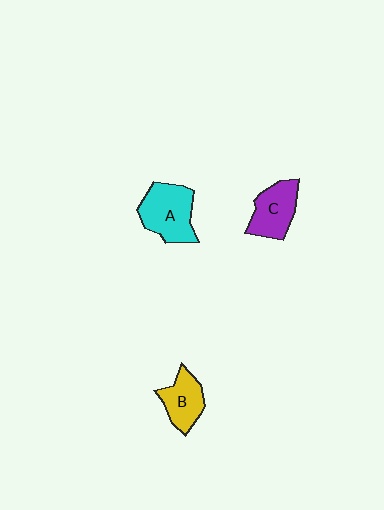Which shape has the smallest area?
Shape B (yellow).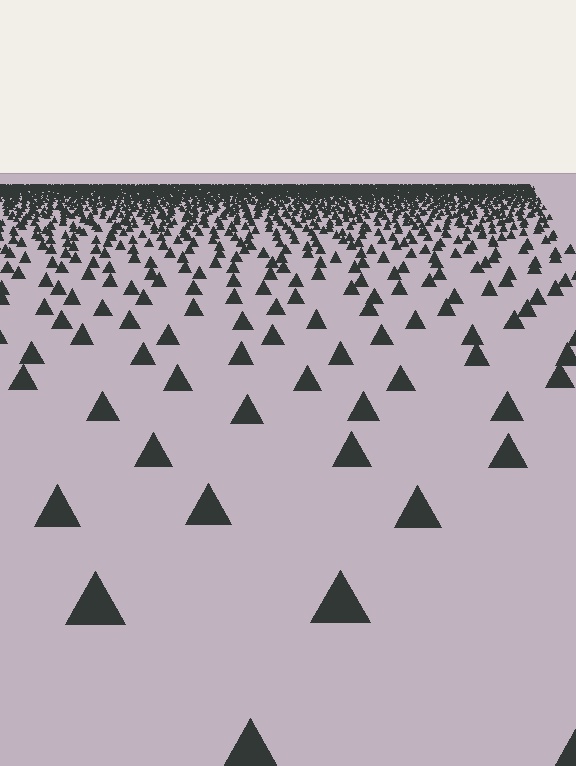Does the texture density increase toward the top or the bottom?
Density increases toward the top.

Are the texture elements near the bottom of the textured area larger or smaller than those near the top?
Larger. Near the bottom, elements are closer to the viewer and appear at a bigger on-screen size.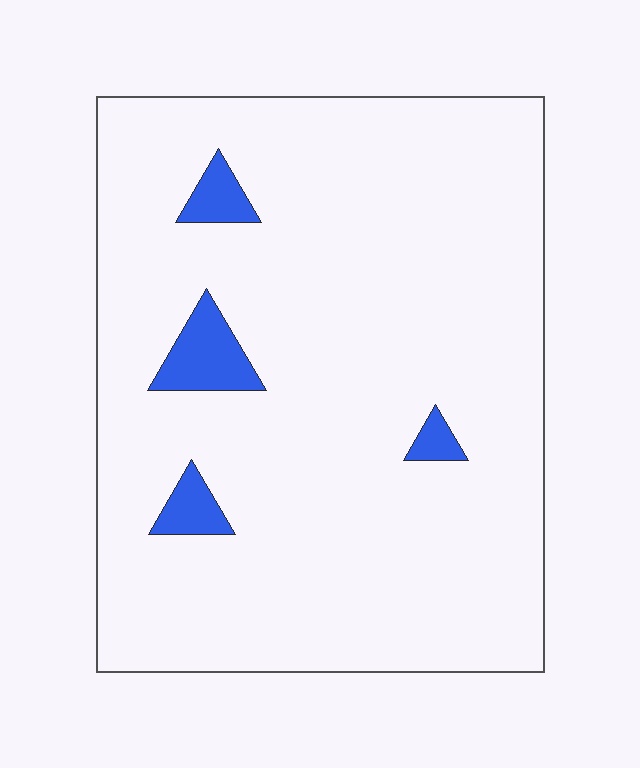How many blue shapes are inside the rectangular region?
4.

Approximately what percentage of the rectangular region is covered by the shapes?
Approximately 5%.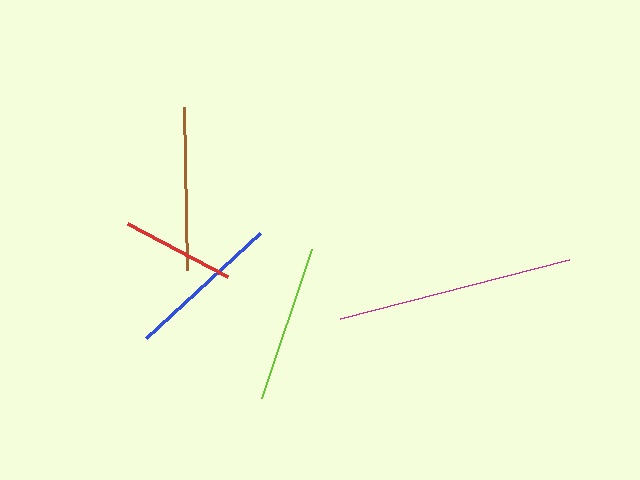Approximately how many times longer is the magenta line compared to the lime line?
The magenta line is approximately 1.5 times the length of the lime line.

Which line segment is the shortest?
The red line is the shortest at approximately 114 pixels.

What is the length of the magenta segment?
The magenta segment is approximately 236 pixels long.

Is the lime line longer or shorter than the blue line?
The lime line is longer than the blue line.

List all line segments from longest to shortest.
From longest to shortest: magenta, brown, lime, blue, red.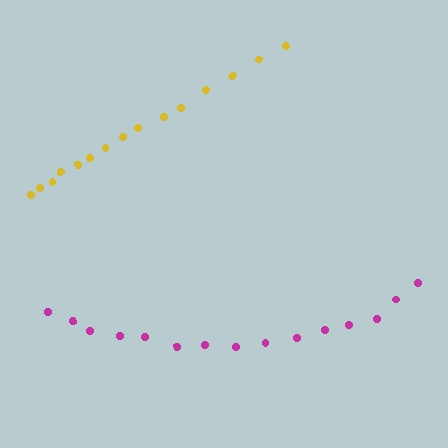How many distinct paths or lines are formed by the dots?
There are 2 distinct paths.